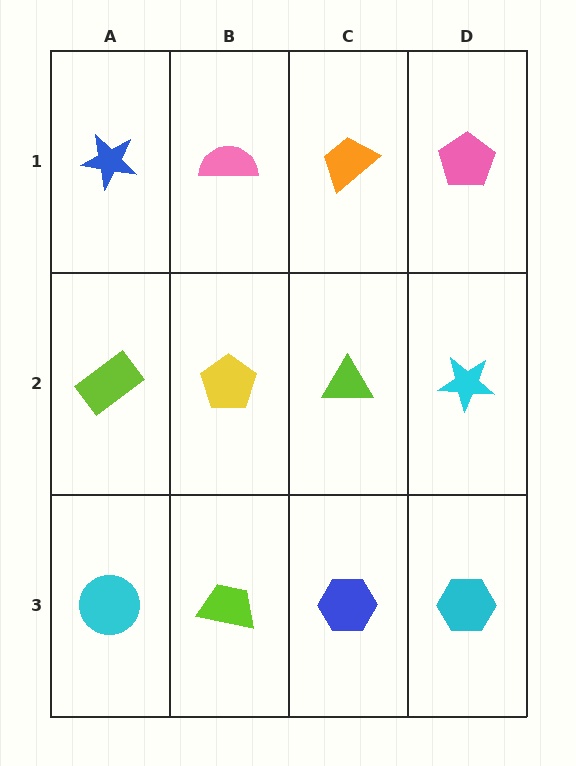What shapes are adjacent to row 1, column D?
A cyan star (row 2, column D), an orange trapezoid (row 1, column C).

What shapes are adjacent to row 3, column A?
A lime rectangle (row 2, column A), a lime trapezoid (row 3, column B).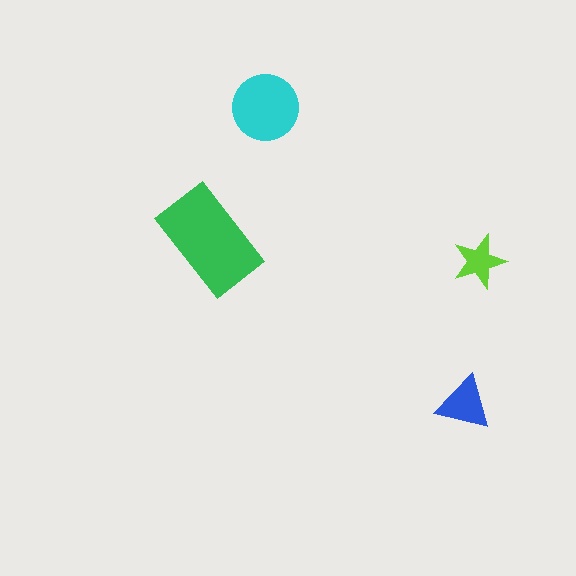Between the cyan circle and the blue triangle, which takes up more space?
The cyan circle.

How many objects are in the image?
There are 4 objects in the image.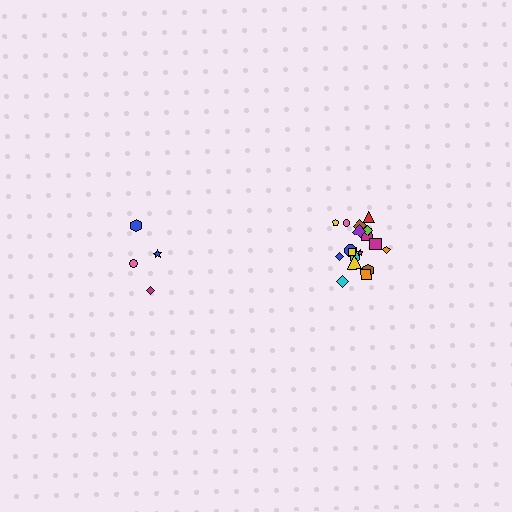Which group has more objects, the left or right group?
The right group.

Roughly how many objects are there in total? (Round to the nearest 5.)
Roughly 20 objects in total.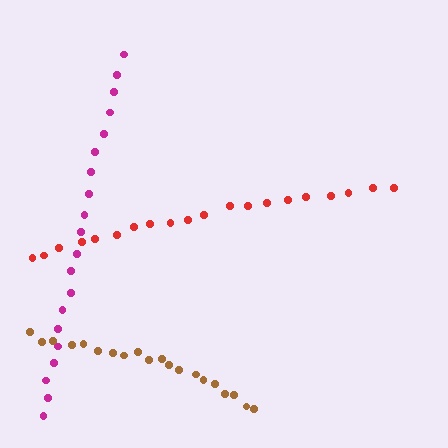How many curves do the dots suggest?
There are 3 distinct paths.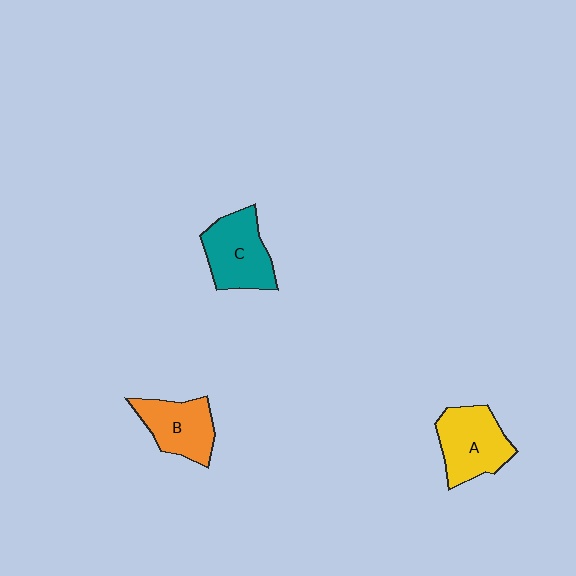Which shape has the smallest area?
Shape B (orange).